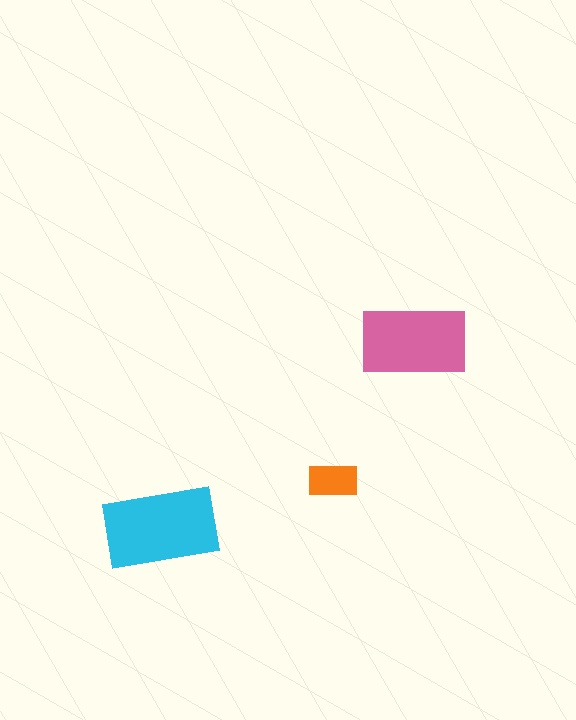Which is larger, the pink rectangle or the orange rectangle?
The pink one.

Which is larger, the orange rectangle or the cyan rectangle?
The cyan one.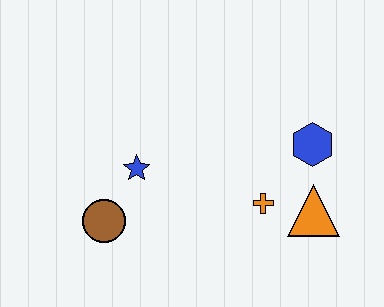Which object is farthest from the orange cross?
The brown circle is farthest from the orange cross.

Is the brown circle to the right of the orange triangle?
No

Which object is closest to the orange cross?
The orange triangle is closest to the orange cross.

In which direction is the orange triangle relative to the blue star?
The orange triangle is to the right of the blue star.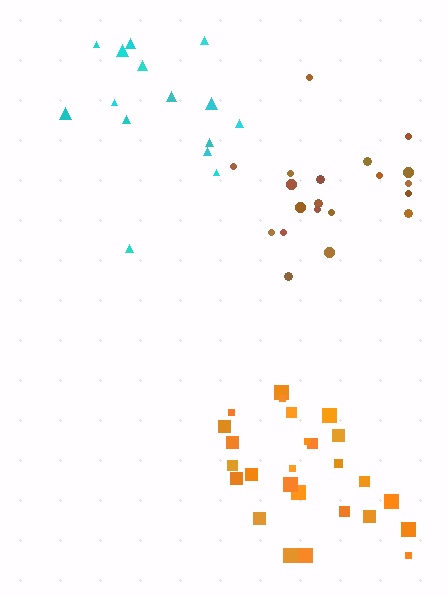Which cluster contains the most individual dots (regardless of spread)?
Orange (27).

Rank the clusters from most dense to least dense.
brown, orange, cyan.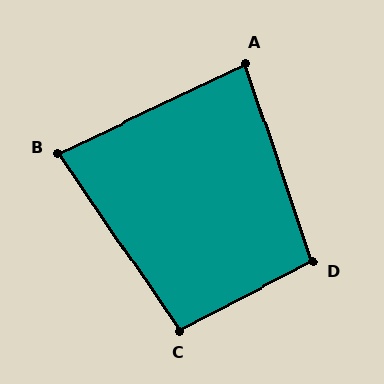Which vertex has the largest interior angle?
D, at approximately 99 degrees.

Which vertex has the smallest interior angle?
B, at approximately 81 degrees.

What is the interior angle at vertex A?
Approximately 83 degrees (acute).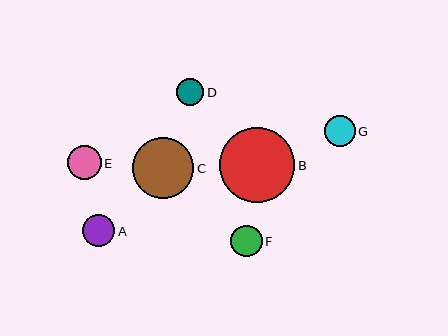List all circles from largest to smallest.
From largest to smallest: B, C, E, A, F, G, D.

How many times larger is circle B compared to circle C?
Circle B is approximately 1.2 times the size of circle C.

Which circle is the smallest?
Circle D is the smallest with a size of approximately 27 pixels.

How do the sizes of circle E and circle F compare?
Circle E and circle F are approximately the same size.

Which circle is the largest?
Circle B is the largest with a size of approximately 75 pixels.